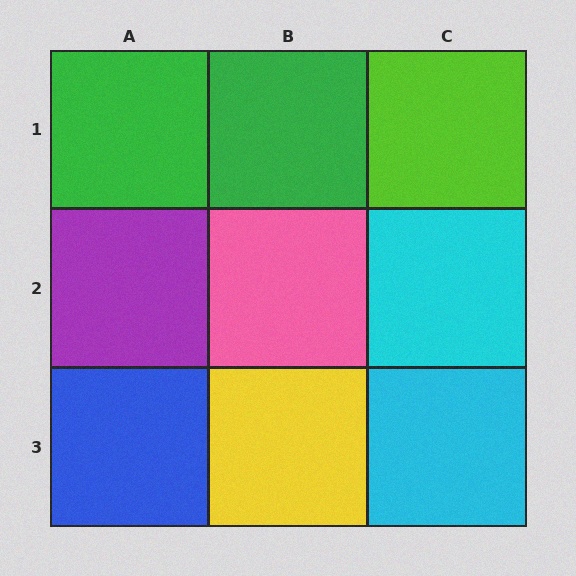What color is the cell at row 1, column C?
Lime.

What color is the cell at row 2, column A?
Purple.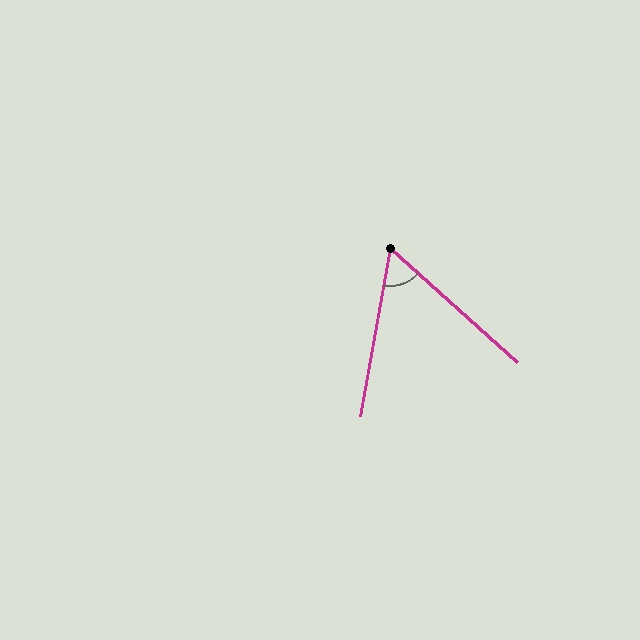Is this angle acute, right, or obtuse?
It is acute.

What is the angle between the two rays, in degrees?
Approximately 58 degrees.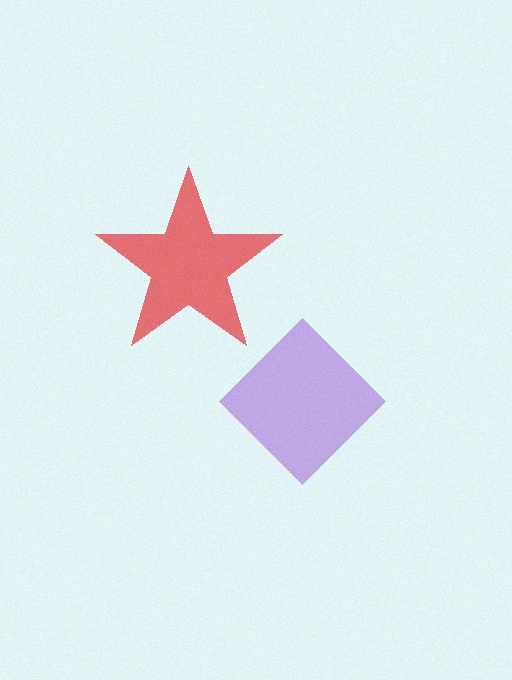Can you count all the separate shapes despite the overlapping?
Yes, there are 2 separate shapes.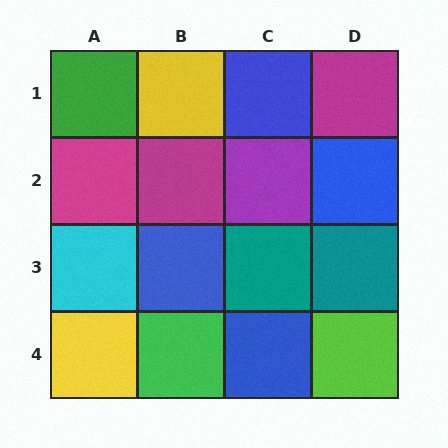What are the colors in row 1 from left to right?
Green, yellow, blue, magenta.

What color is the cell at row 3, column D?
Teal.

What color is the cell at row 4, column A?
Yellow.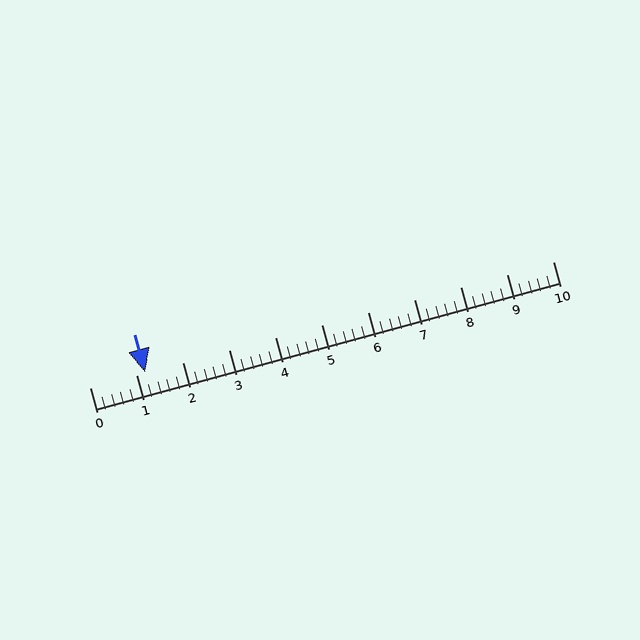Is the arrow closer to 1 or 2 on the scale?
The arrow is closer to 1.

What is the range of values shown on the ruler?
The ruler shows values from 0 to 10.